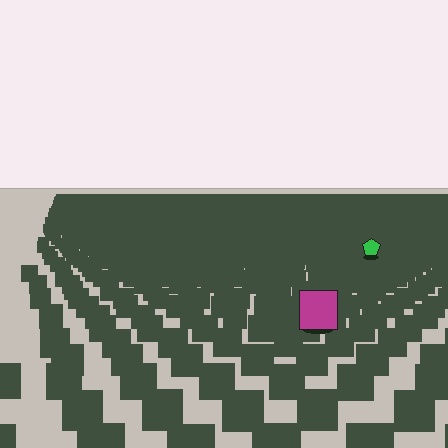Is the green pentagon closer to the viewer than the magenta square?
No. The magenta square is closer — you can tell from the texture gradient: the ground texture is coarser near it.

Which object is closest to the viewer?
The magenta square is closest. The texture marks near it are larger and more spread out.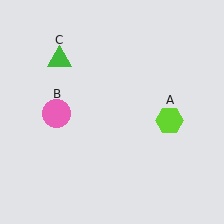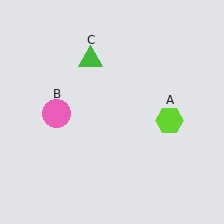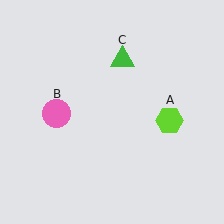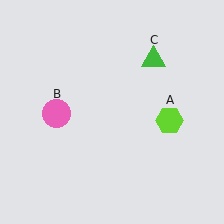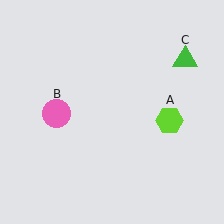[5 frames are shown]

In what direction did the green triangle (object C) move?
The green triangle (object C) moved right.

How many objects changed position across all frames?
1 object changed position: green triangle (object C).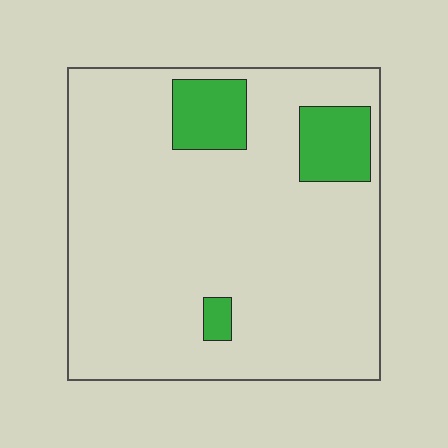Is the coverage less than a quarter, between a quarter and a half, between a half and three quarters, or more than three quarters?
Less than a quarter.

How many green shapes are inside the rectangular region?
3.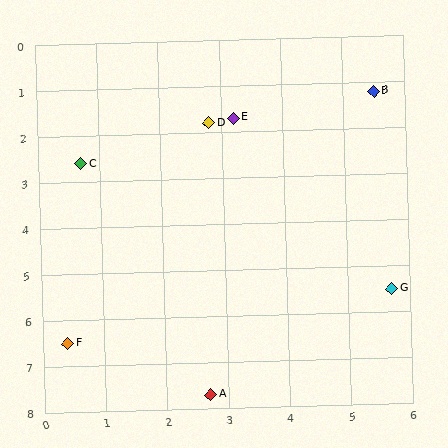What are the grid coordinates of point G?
Point G is at approximately (5.7, 5.5).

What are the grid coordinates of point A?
Point A is at approximately (2.7, 7.7).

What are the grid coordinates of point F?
Point F is at approximately (0.4, 6.5).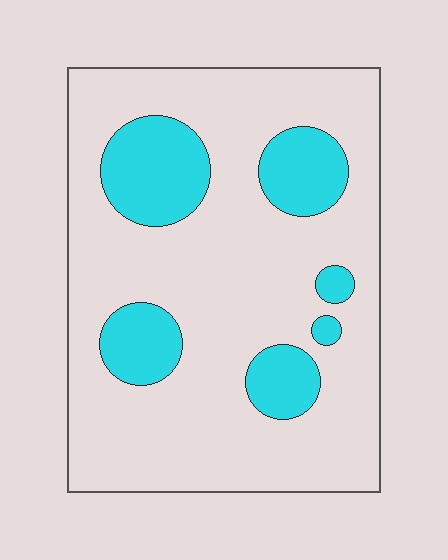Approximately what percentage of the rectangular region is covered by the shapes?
Approximately 20%.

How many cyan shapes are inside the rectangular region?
6.